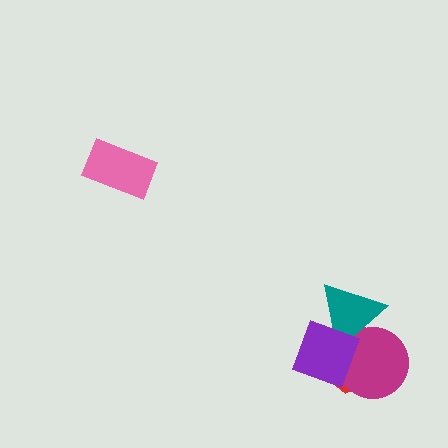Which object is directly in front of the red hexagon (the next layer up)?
The magenta circle is directly in front of the red hexagon.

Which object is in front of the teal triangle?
The purple diamond is in front of the teal triangle.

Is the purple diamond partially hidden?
No, no other shape covers it.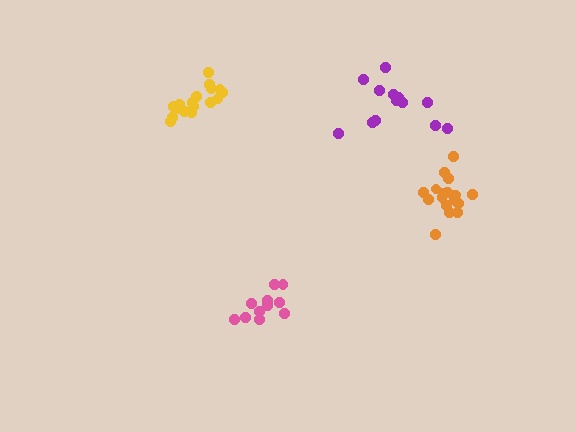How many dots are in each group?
Group 1: 17 dots, Group 2: 13 dots, Group 3: 11 dots, Group 4: 17 dots (58 total).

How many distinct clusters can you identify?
There are 4 distinct clusters.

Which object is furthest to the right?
The orange cluster is rightmost.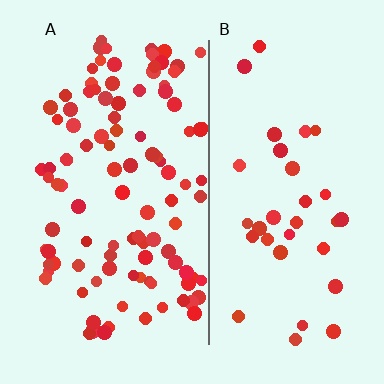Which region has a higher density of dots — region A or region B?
A (the left).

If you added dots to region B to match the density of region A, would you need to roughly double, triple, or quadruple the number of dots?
Approximately triple.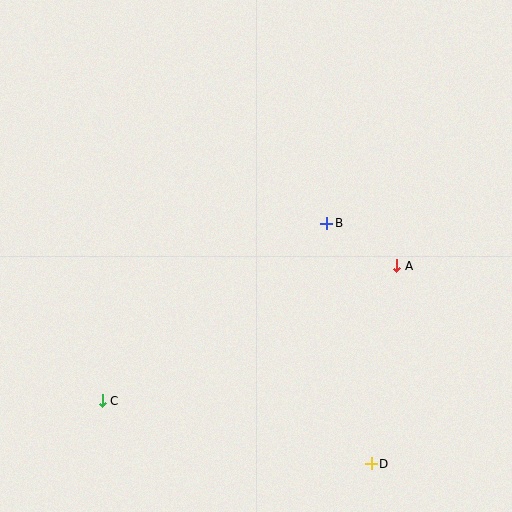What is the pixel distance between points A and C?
The distance between A and C is 324 pixels.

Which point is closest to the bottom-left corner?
Point C is closest to the bottom-left corner.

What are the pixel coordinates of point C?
Point C is at (102, 401).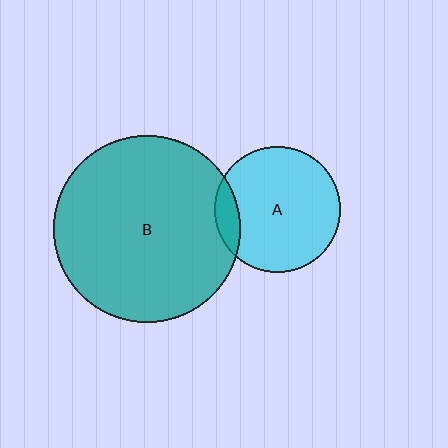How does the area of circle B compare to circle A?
Approximately 2.2 times.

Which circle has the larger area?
Circle B (teal).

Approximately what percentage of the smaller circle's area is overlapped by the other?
Approximately 10%.